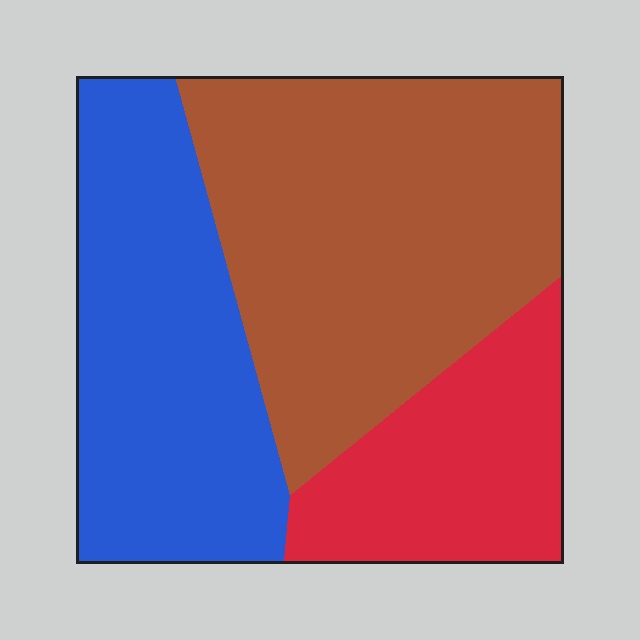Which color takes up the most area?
Brown, at roughly 45%.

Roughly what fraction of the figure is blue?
Blue takes up between a third and a half of the figure.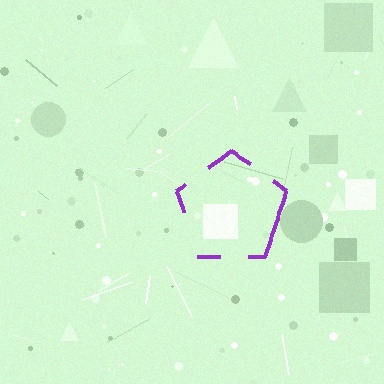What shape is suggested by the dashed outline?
The dashed outline suggests a pentagon.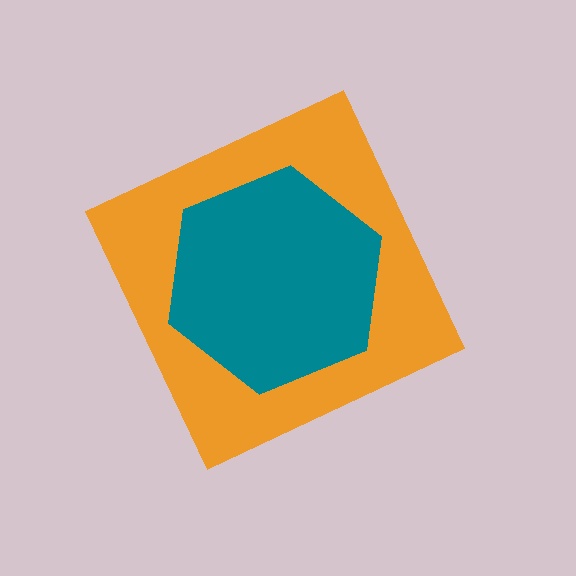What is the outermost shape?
The orange diamond.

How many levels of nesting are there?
2.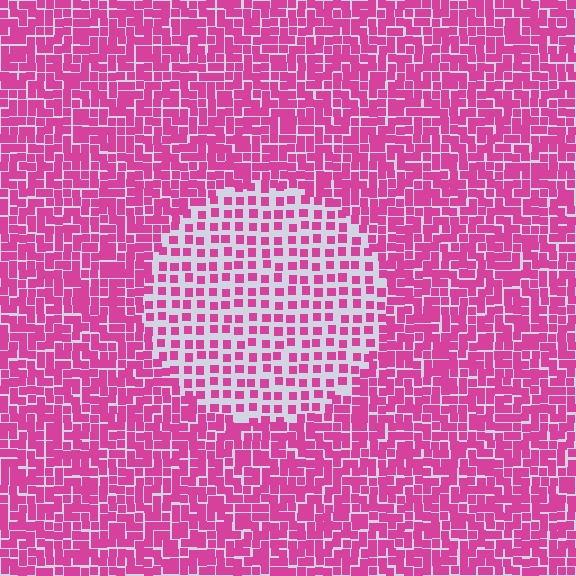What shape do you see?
I see a circle.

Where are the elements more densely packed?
The elements are more densely packed outside the circle boundary.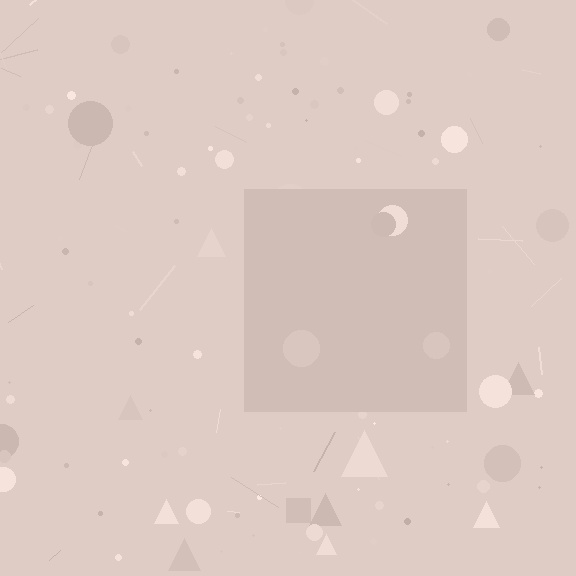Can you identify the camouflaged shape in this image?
The camouflaged shape is a square.